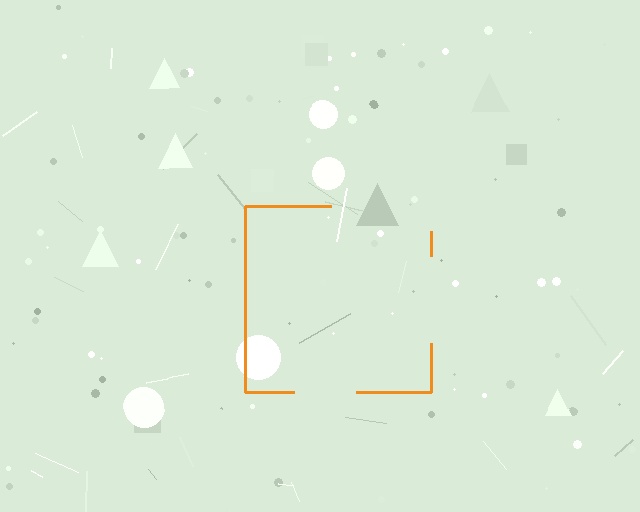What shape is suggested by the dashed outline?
The dashed outline suggests a square.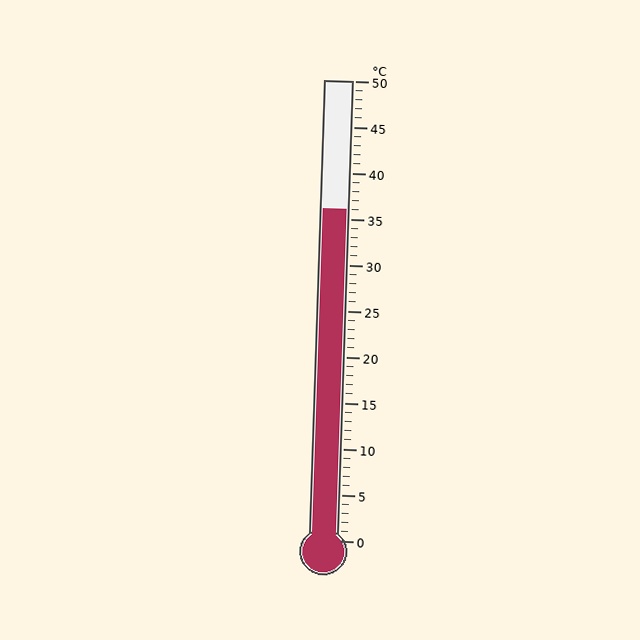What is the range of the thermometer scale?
The thermometer scale ranges from 0°C to 50°C.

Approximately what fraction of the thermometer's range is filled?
The thermometer is filled to approximately 70% of its range.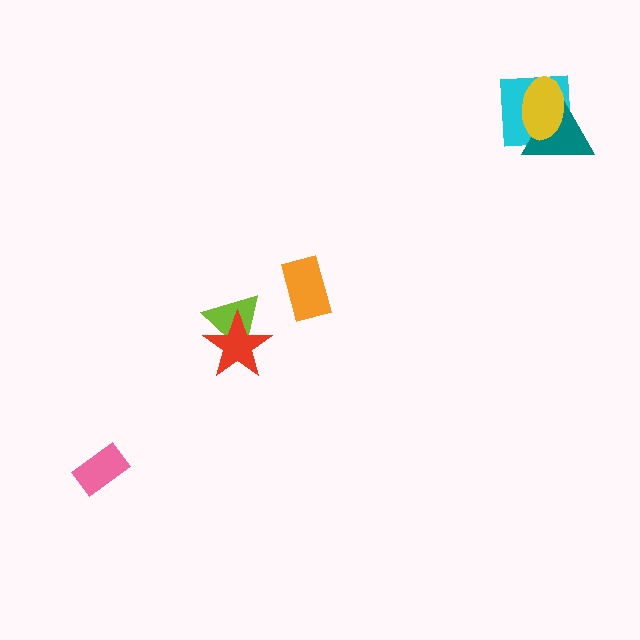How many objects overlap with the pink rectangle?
0 objects overlap with the pink rectangle.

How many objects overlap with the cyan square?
2 objects overlap with the cyan square.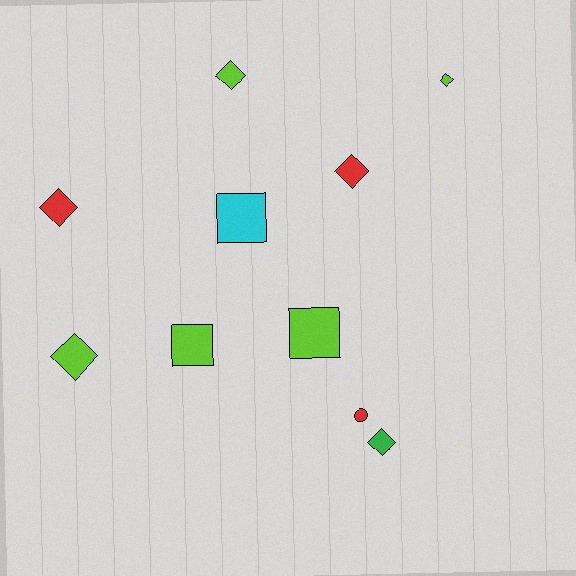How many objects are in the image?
There are 10 objects.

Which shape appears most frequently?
Diamond, with 6 objects.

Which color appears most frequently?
Lime, with 5 objects.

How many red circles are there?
There is 1 red circle.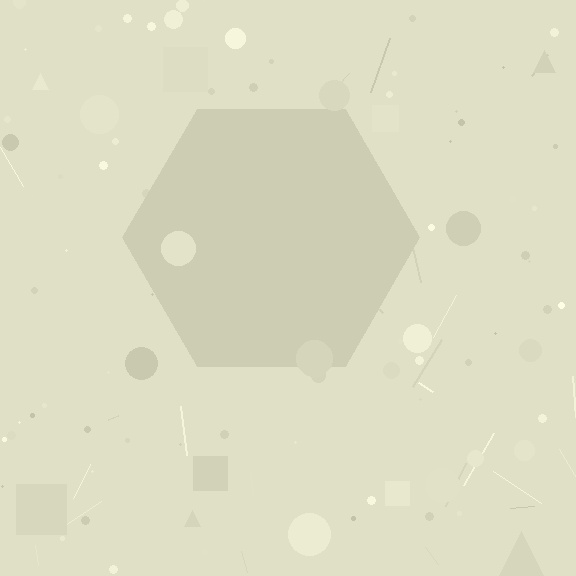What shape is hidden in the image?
A hexagon is hidden in the image.